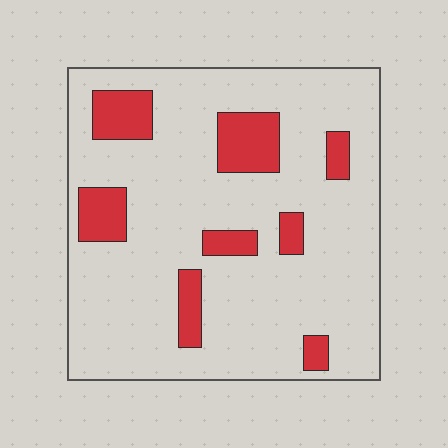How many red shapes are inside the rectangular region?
8.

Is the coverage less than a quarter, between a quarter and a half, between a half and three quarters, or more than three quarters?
Less than a quarter.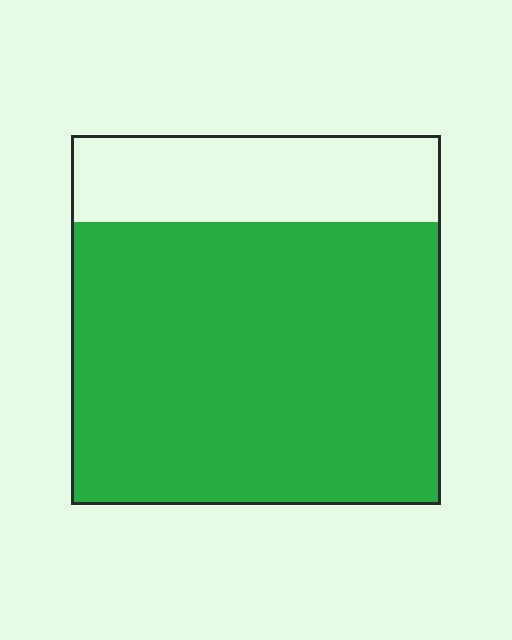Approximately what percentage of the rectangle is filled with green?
Approximately 75%.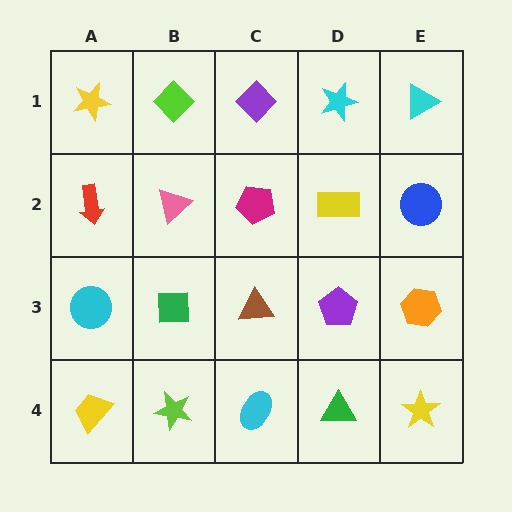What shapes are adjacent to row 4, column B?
A green square (row 3, column B), a yellow trapezoid (row 4, column A), a cyan ellipse (row 4, column C).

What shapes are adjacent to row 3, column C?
A magenta pentagon (row 2, column C), a cyan ellipse (row 4, column C), a green square (row 3, column B), a purple pentagon (row 3, column D).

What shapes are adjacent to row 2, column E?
A cyan triangle (row 1, column E), an orange hexagon (row 3, column E), a yellow rectangle (row 2, column D).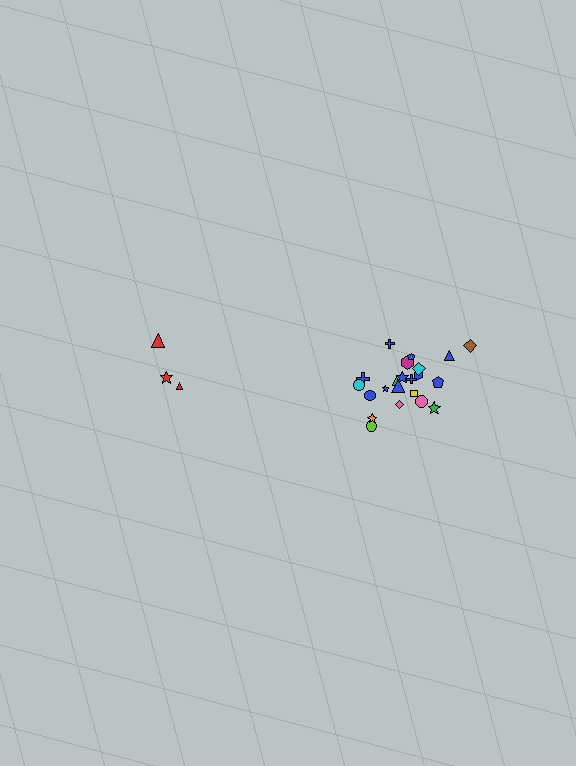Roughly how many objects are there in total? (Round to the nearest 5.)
Roughly 25 objects in total.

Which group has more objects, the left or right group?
The right group.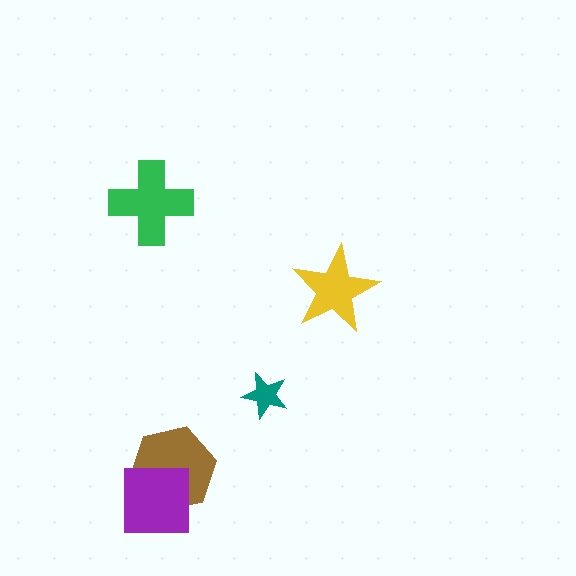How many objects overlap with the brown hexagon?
1 object overlaps with the brown hexagon.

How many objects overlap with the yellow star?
0 objects overlap with the yellow star.